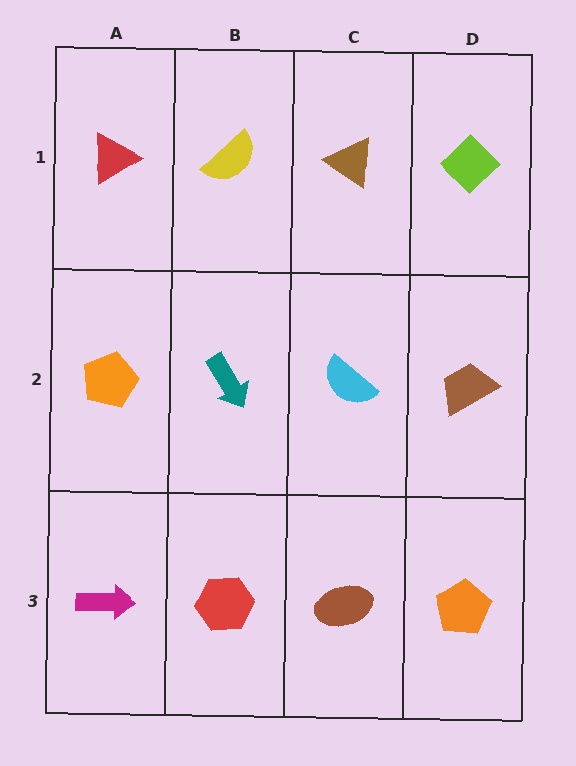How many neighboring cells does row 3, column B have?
3.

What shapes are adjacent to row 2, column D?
A lime diamond (row 1, column D), an orange pentagon (row 3, column D), a cyan semicircle (row 2, column C).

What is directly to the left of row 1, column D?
A brown triangle.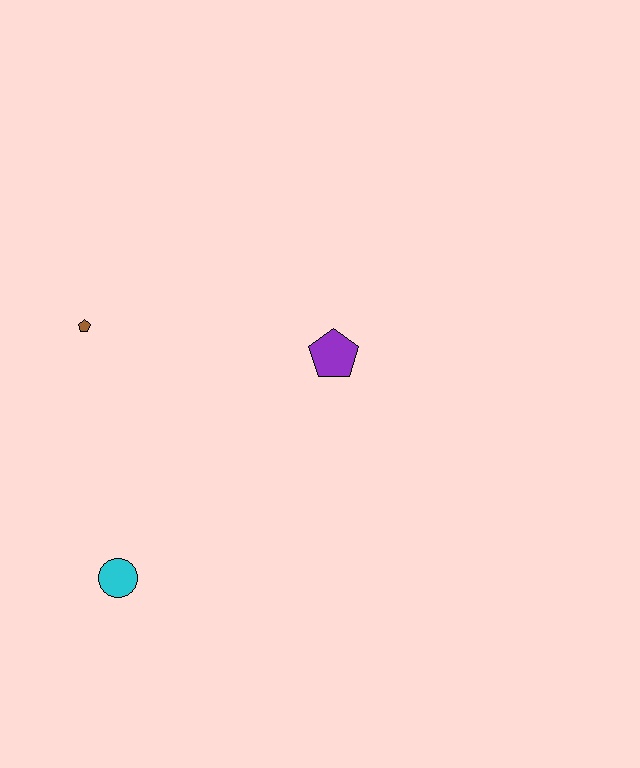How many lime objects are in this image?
There are no lime objects.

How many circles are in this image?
There is 1 circle.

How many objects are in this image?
There are 3 objects.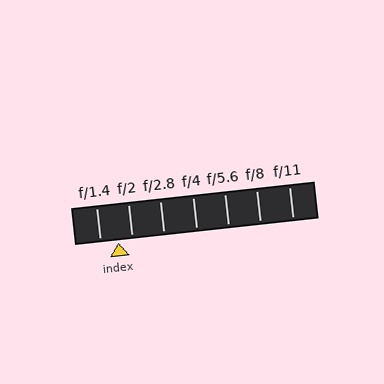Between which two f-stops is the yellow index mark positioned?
The index mark is between f/1.4 and f/2.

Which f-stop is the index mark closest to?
The index mark is closest to f/2.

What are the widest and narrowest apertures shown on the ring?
The widest aperture shown is f/1.4 and the narrowest is f/11.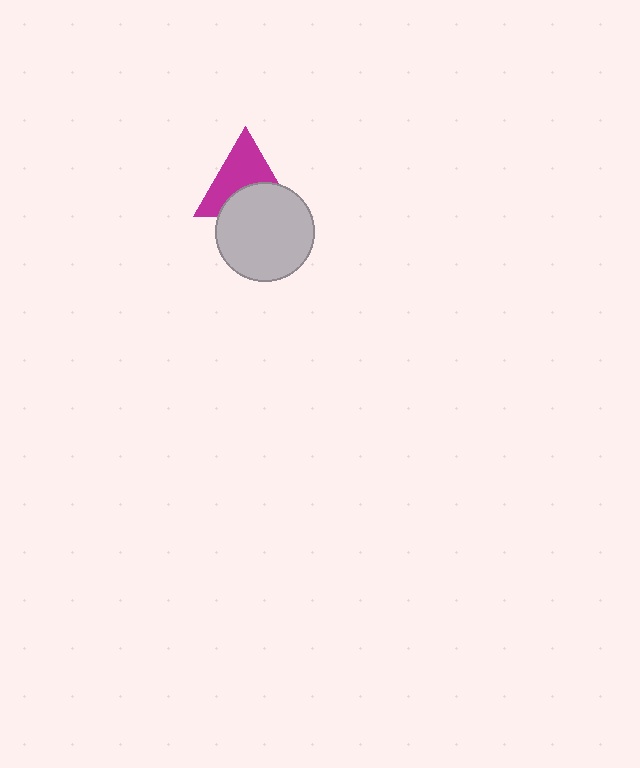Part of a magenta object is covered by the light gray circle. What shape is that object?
It is a triangle.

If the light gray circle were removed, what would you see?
You would see the complete magenta triangle.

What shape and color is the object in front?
The object in front is a light gray circle.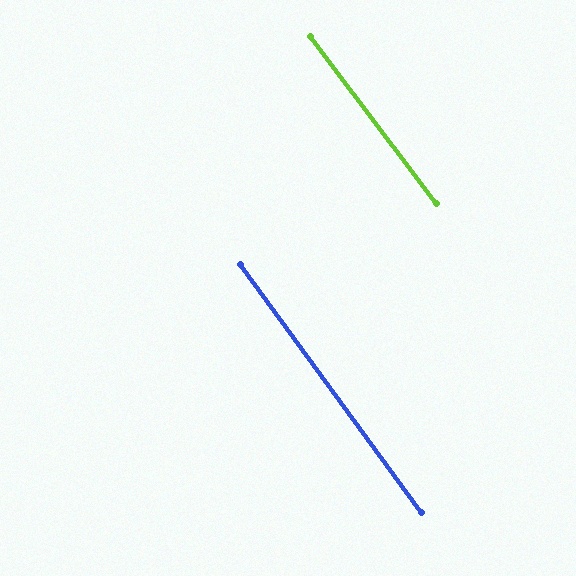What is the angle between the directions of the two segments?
Approximately 1 degree.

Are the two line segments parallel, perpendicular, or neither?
Parallel — their directions differ by only 0.9°.